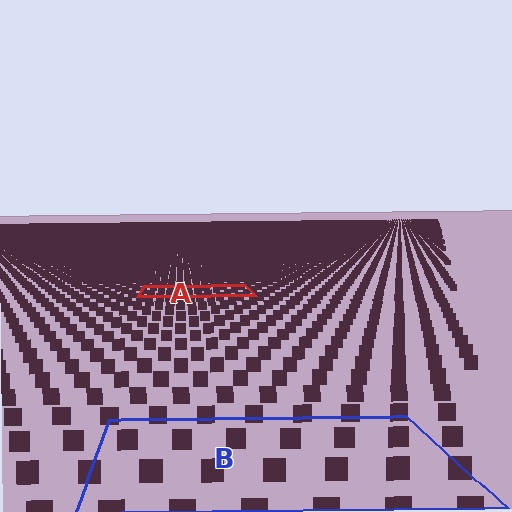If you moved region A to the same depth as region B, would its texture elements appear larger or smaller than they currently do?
They would appear larger. At a closer depth, the same texture elements are projected at a bigger on-screen size.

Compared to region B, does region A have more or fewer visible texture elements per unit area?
Region A has more texture elements per unit area — they are packed more densely because it is farther away.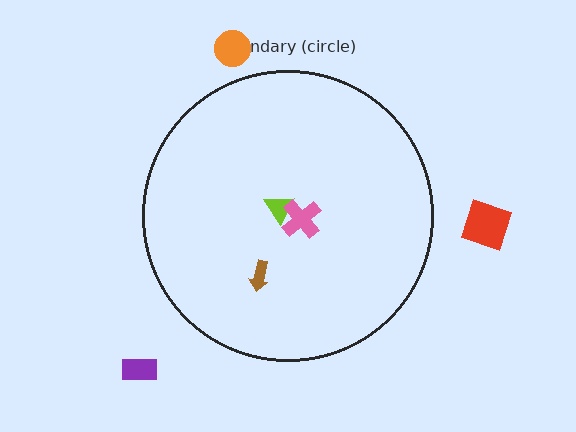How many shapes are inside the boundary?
3 inside, 3 outside.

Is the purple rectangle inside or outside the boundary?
Outside.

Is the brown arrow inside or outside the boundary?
Inside.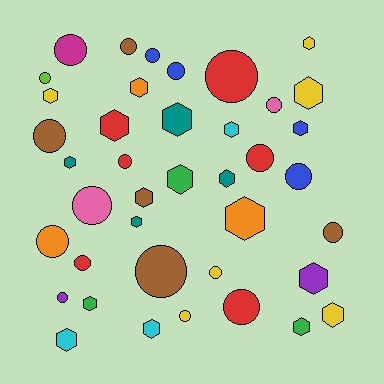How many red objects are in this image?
There are 6 red objects.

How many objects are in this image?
There are 40 objects.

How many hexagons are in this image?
There are 20 hexagons.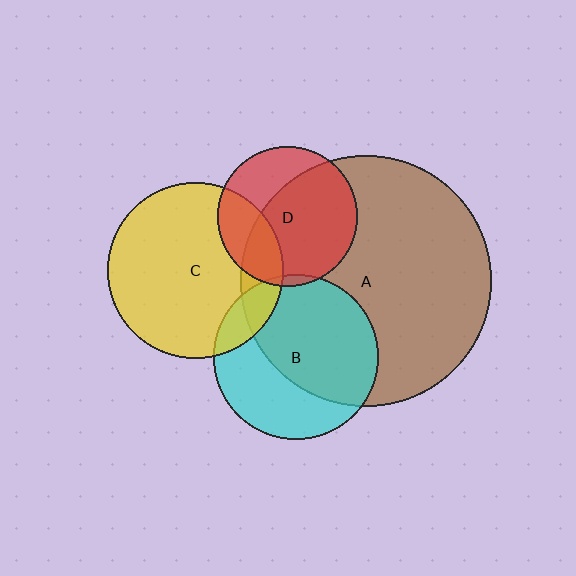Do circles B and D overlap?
Yes.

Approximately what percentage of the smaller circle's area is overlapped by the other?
Approximately 5%.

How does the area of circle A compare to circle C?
Approximately 2.0 times.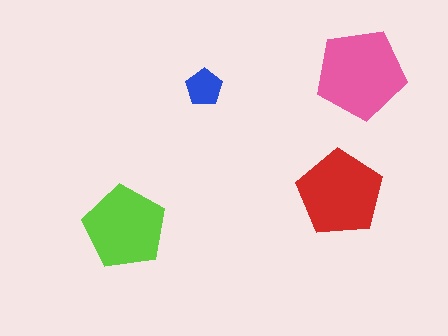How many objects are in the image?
There are 4 objects in the image.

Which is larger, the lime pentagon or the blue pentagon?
The lime one.